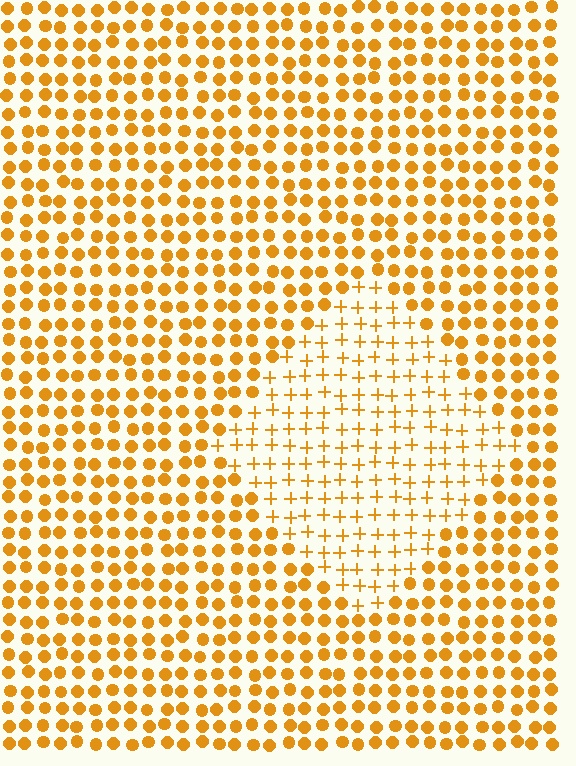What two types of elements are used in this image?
The image uses plus signs inside the diamond region and circles outside it.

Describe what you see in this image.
The image is filled with small orange elements arranged in a uniform grid. A diamond-shaped region contains plus signs, while the surrounding area contains circles. The boundary is defined purely by the change in element shape.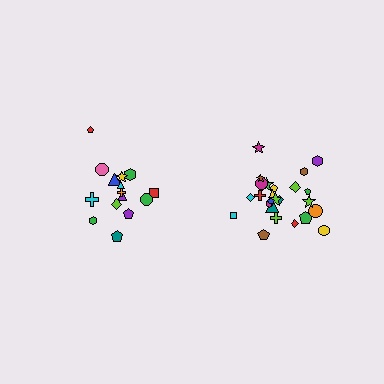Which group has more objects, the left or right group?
The right group.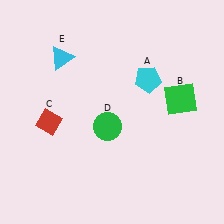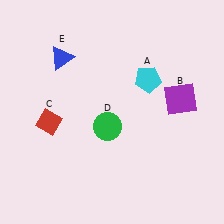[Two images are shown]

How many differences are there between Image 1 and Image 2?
There are 2 differences between the two images.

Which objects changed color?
B changed from green to purple. E changed from cyan to blue.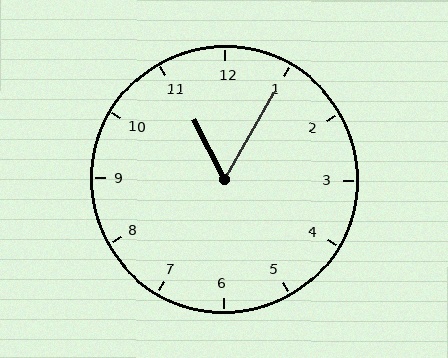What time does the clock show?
11:05.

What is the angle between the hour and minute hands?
Approximately 58 degrees.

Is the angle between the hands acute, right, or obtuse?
It is acute.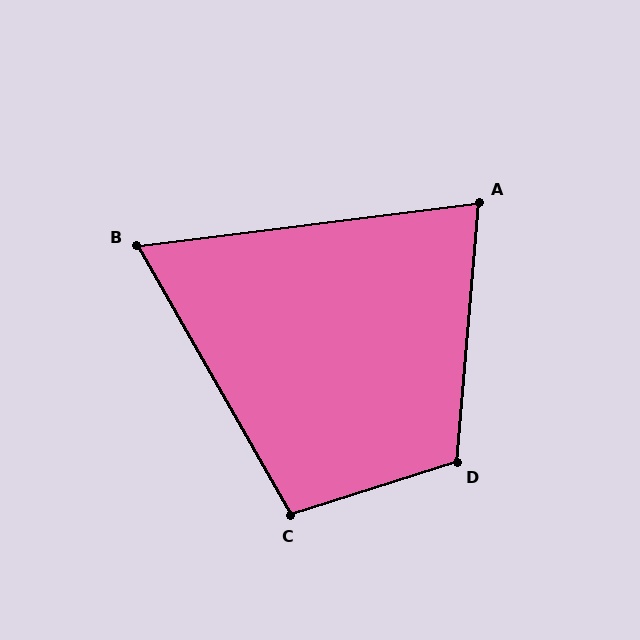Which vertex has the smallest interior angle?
B, at approximately 67 degrees.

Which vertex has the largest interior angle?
D, at approximately 113 degrees.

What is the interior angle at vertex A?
Approximately 78 degrees (acute).